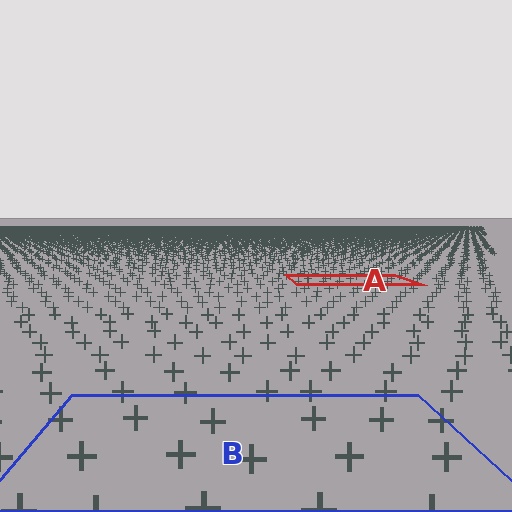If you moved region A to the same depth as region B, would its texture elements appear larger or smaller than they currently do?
They would appear larger. At a closer depth, the same texture elements are projected at a bigger on-screen size.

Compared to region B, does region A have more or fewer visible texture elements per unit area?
Region A has more texture elements per unit area — they are packed more densely because it is farther away.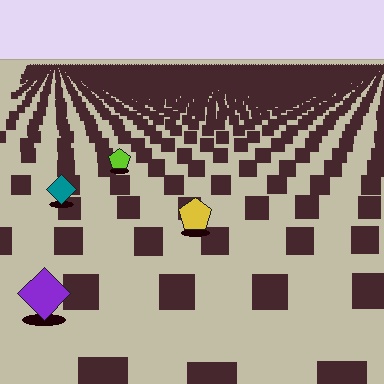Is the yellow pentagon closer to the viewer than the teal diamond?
Yes. The yellow pentagon is closer — you can tell from the texture gradient: the ground texture is coarser near it.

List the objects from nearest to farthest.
From nearest to farthest: the purple diamond, the yellow pentagon, the teal diamond, the lime pentagon.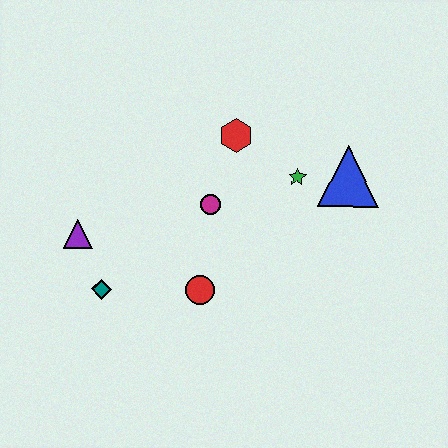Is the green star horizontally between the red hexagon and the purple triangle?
No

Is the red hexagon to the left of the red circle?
No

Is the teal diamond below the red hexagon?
Yes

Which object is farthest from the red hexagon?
The teal diamond is farthest from the red hexagon.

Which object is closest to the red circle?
The magenta circle is closest to the red circle.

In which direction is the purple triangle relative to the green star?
The purple triangle is to the left of the green star.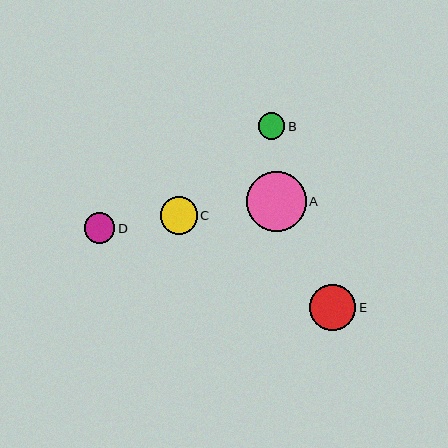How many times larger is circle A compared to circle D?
Circle A is approximately 2.0 times the size of circle D.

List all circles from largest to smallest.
From largest to smallest: A, E, C, D, B.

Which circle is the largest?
Circle A is the largest with a size of approximately 60 pixels.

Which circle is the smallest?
Circle B is the smallest with a size of approximately 27 pixels.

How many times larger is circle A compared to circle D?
Circle A is approximately 2.0 times the size of circle D.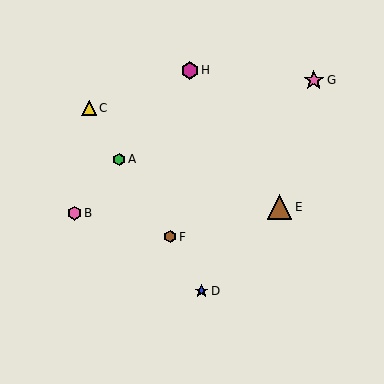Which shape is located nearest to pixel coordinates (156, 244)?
The brown hexagon (labeled F) at (170, 237) is nearest to that location.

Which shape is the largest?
The brown triangle (labeled E) is the largest.